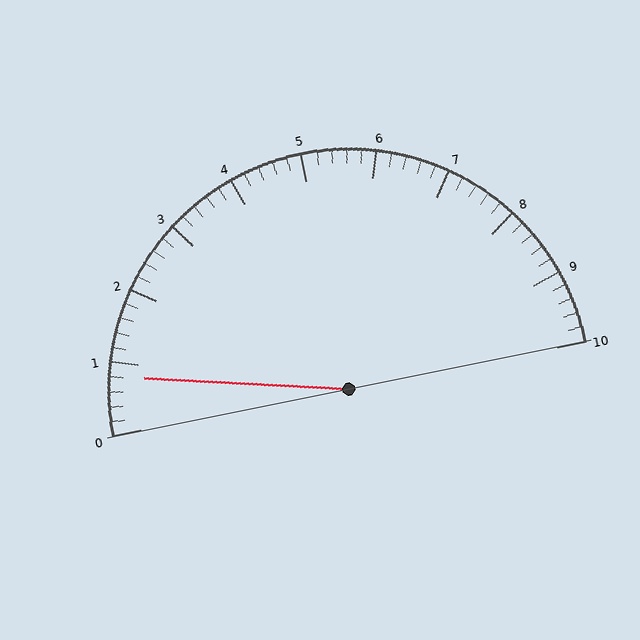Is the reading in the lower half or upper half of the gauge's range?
The reading is in the lower half of the range (0 to 10).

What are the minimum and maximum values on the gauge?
The gauge ranges from 0 to 10.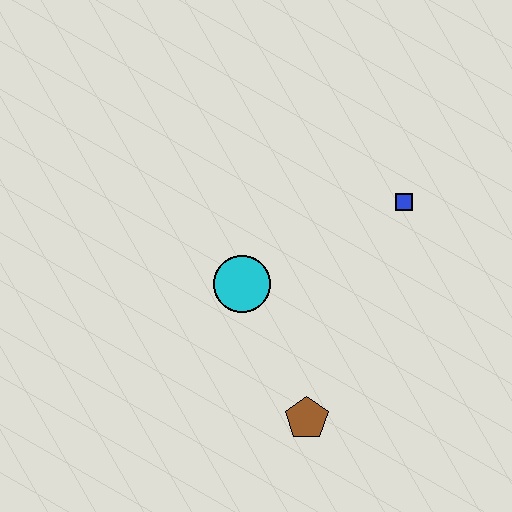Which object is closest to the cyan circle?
The brown pentagon is closest to the cyan circle.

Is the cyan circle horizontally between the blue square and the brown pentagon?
No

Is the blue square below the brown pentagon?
No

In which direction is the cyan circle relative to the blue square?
The cyan circle is to the left of the blue square.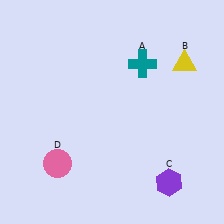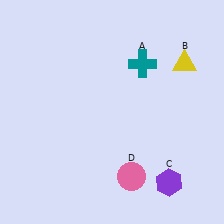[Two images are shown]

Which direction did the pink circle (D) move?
The pink circle (D) moved right.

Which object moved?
The pink circle (D) moved right.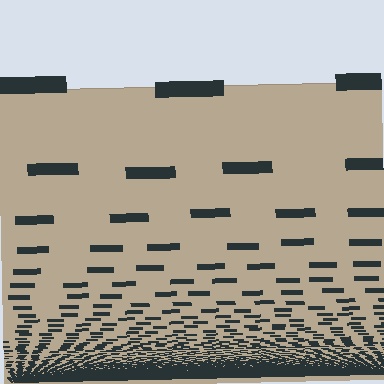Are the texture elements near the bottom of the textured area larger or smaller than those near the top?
Smaller. The gradient is inverted — elements near the bottom are smaller and denser.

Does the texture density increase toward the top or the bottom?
Density increases toward the bottom.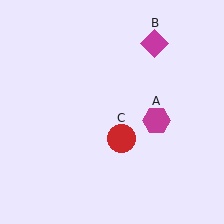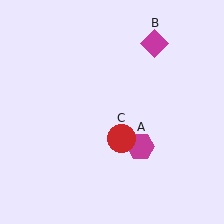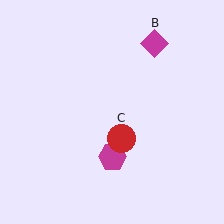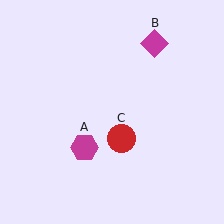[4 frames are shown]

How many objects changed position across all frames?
1 object changed position: magenta hexagon (object A).